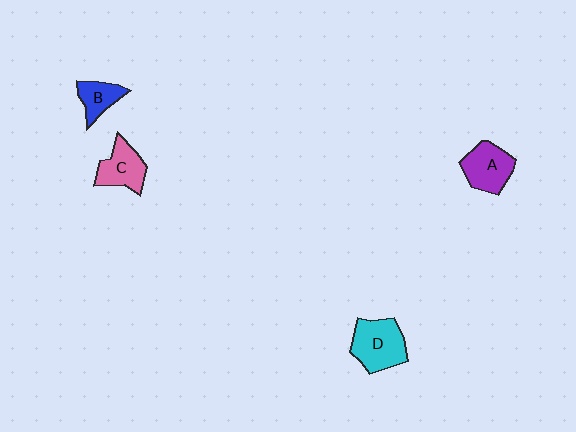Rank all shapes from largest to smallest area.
From largest to smallest: D (cyan), A (purple), C (pink), B (blue).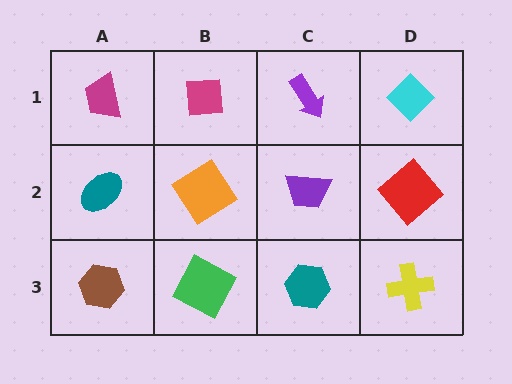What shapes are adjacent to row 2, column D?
A cyan diamond (row 1, column D), a yellow cross (row 3, column D), a purple trapezoid (row 2, column C).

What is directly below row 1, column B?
An orange diamond.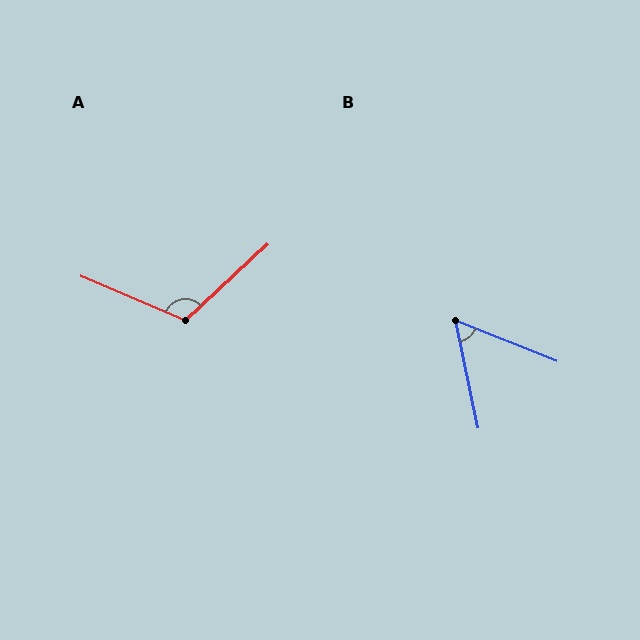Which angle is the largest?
A, at approximately 114 degrees.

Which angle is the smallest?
B, at approximately 57 degrees.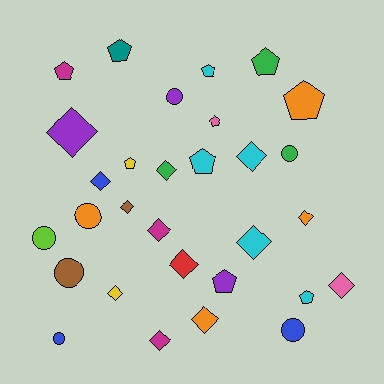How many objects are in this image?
There are 30 objects.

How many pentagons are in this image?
There are 10 pentagons.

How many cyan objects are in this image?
There are 5 cyan objects.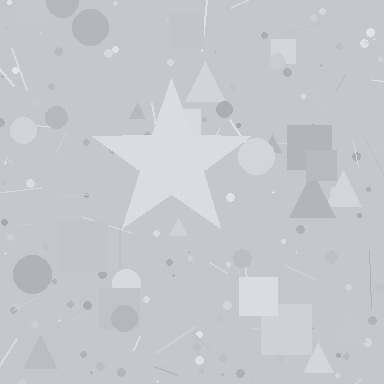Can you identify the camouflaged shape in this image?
The camouflaged shape is a star.